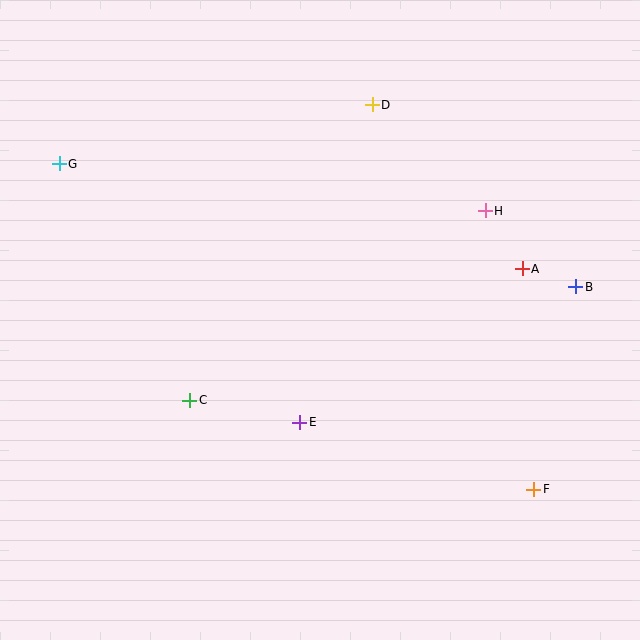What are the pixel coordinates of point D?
Point D is at (372, 105).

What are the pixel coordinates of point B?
Point B is at (576, 287).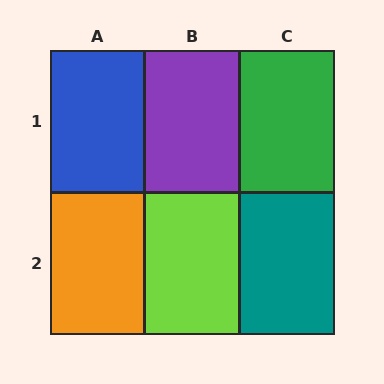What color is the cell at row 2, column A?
Orange.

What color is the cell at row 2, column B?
Lime.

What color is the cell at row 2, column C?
Teal.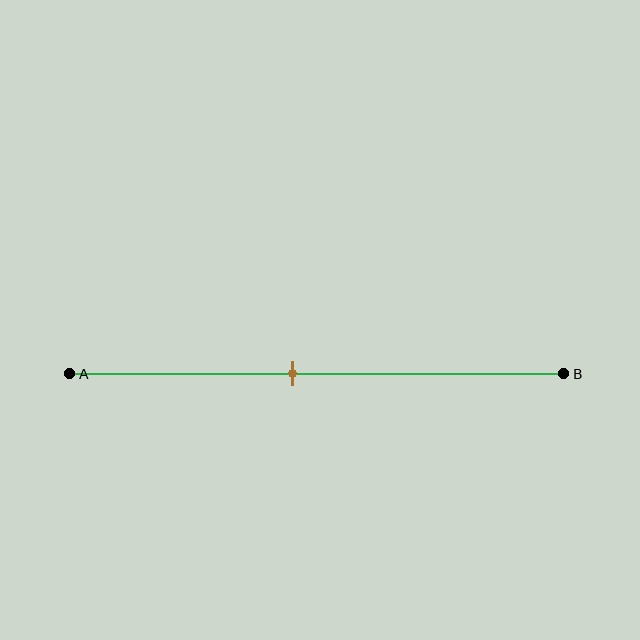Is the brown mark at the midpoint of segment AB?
No, the mark is at about 45% from A, not at the 50% midpoint.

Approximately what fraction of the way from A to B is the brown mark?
The brown mark is approximately 45% of the way from A to B.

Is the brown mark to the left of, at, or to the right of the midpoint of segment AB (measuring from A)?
The brown mark is to the left of the midpoint of segment AB.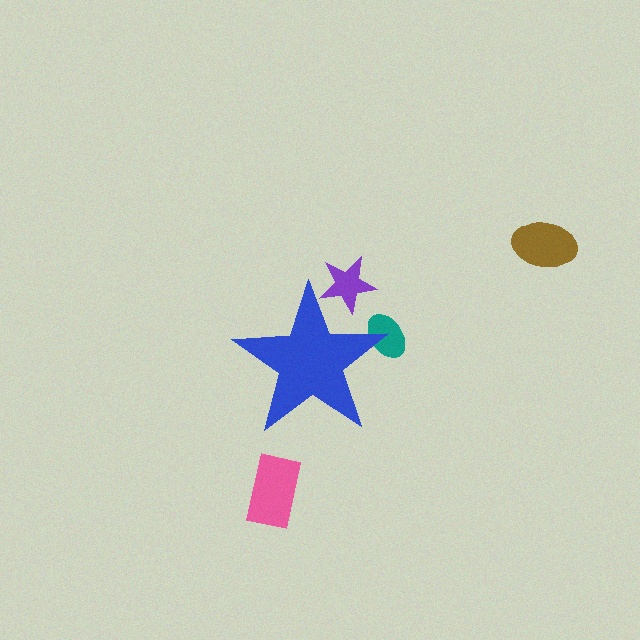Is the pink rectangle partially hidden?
No, the pink rectangle is fully visible.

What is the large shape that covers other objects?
A blue star.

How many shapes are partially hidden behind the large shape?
2 shapes are partially hidden.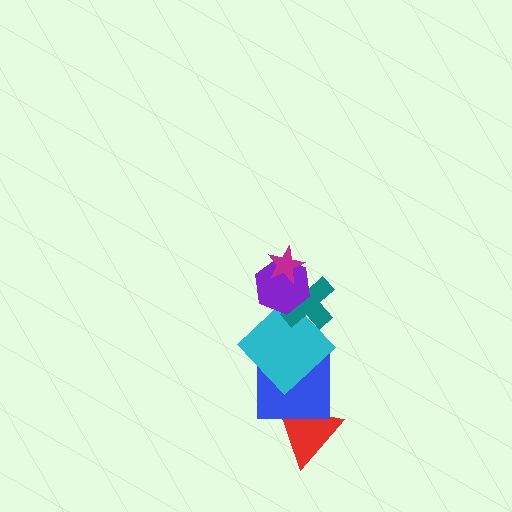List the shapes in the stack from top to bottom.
From top to bottom: the magenta star, the purple hexagon, the teal cross, the cyan diamond, the blue square, the red triangle.